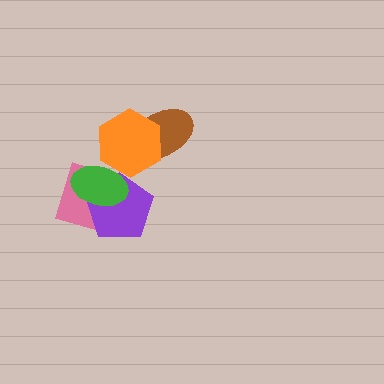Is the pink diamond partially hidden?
Yes, it is partially covered by another shape.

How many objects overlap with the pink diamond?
3 objects overlap with the pink diamond.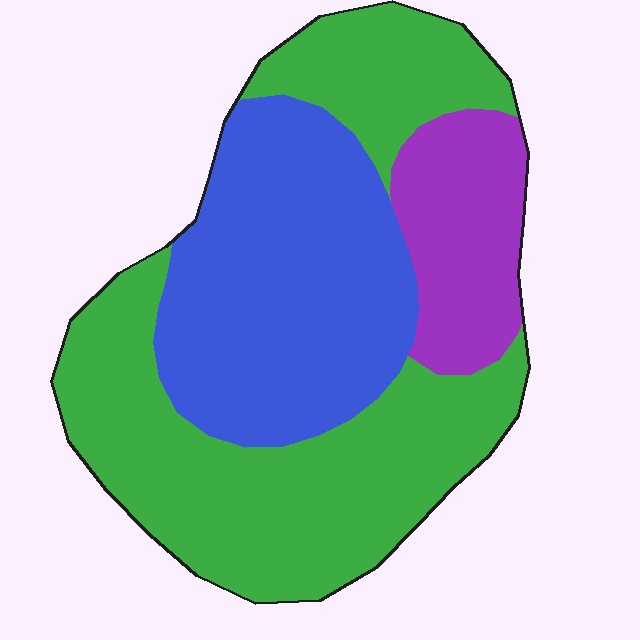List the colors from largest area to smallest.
From largest to smallest: green, blue, purple.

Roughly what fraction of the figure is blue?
Blue covers around 35% of the figure.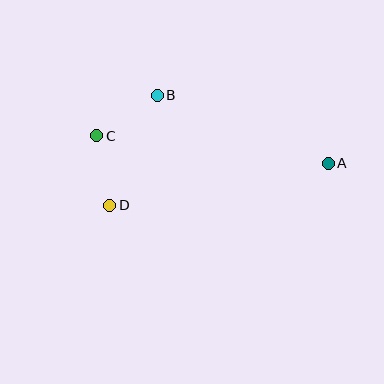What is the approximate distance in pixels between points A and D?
The distance between A and D is approximately 223 pixels.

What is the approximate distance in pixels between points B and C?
The distance between B and C is approximately 73 pixels.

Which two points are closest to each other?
Points C and D are closest to each other.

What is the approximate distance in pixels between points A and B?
The distance between A and B is approximately 184 pixels.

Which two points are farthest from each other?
Points A and C are farthest from each other.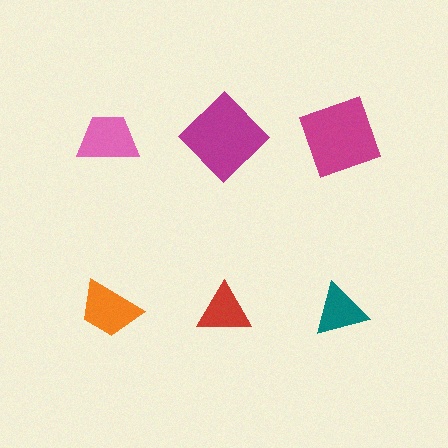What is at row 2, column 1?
An orange trapezoid.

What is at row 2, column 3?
A teal triangle.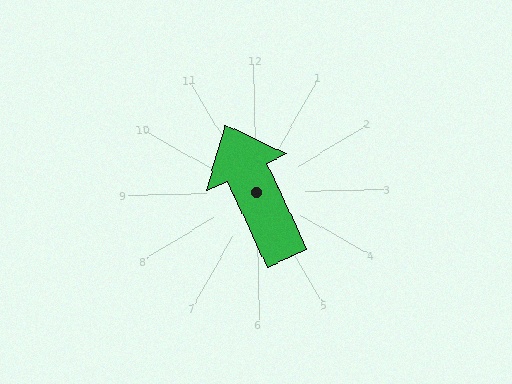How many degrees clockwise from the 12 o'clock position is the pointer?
Approximately 336 degrees.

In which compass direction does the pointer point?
Northwest.